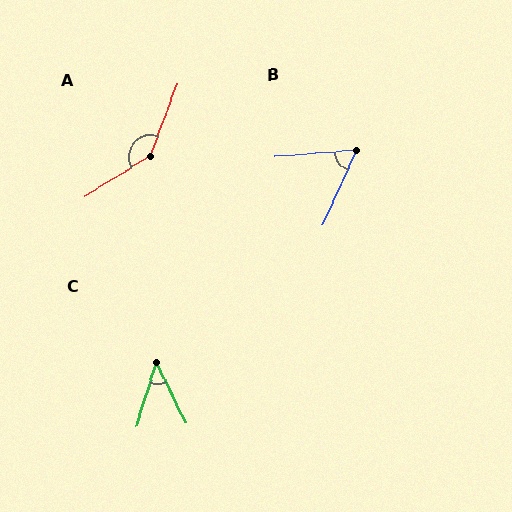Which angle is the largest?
A, at approximately 143 degrees.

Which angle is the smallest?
C, at approximately 42 degrees.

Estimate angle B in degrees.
Approximately 60 degrees.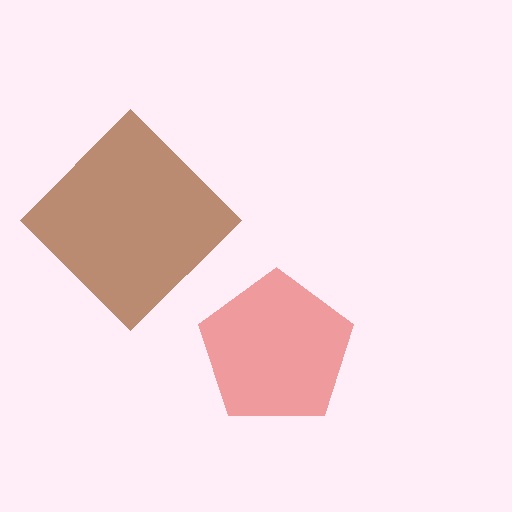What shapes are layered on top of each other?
The layered shapes are: a brown diamond, a red pentagon.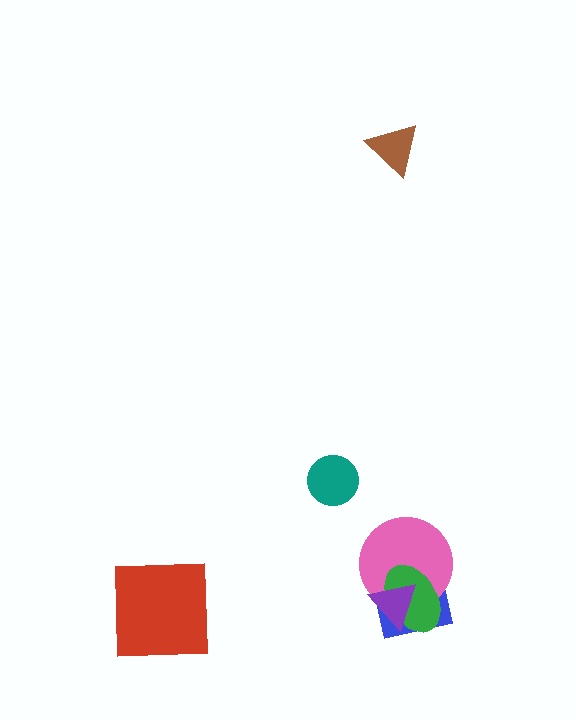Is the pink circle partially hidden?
Yes, it is partially covered by another shape.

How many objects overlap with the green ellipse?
3 objects overlap with the green ellipse.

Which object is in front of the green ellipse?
The purple triangle is in front of the green ellipse.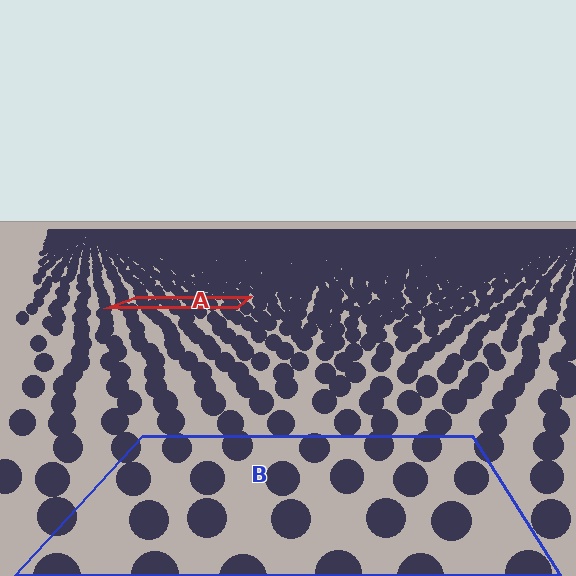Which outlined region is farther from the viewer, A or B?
Region A is farther from the viewer — the texture elements inside it appear smaller and more densely packed.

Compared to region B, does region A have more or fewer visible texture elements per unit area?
Region A has more texture elements per unit area — they are packed more densely because it is farther away.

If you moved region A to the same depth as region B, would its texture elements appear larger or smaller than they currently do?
They would appear larger. At a closer depth, the same texture elements are projected at a bigger on-screen size.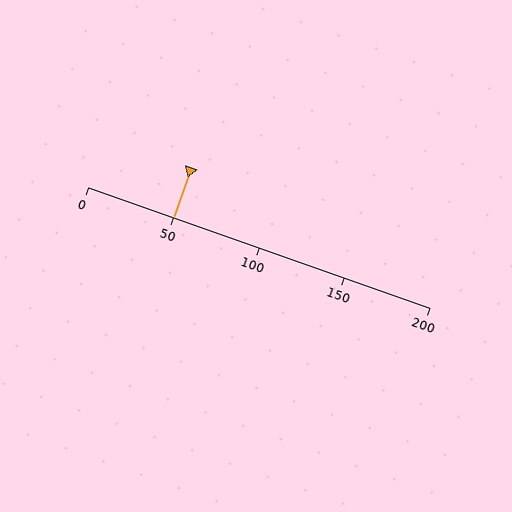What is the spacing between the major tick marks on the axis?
The major ticks are spaced 50 apart.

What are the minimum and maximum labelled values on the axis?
The axis runs from 0 to 200.